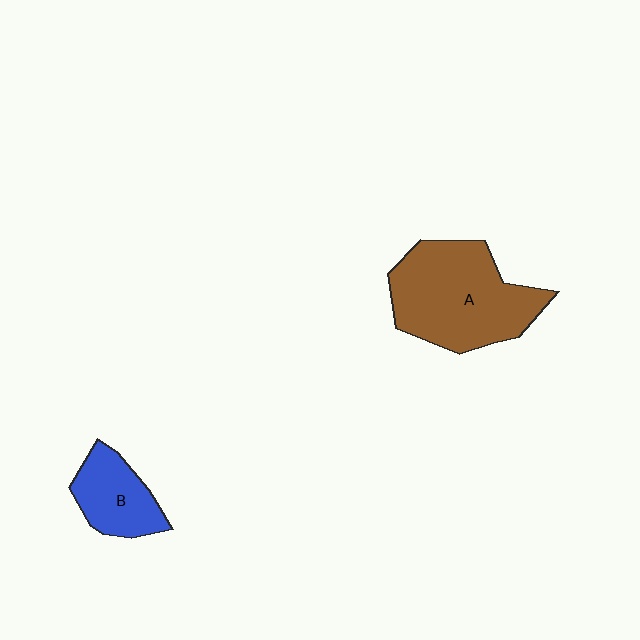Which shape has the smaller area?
Shape B (blue).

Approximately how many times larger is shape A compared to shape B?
Approximately 2.1 times.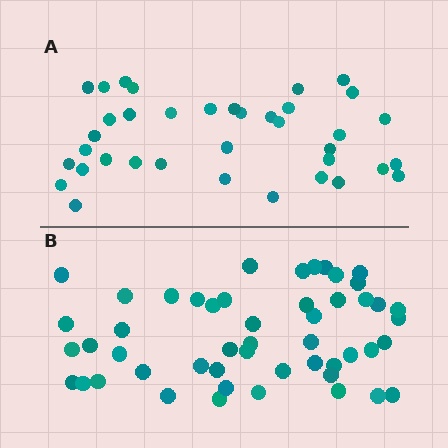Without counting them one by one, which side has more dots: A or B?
Region B (the bottom region) has more dots.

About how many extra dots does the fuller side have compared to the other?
Region B has approximately 15 more dots than region A.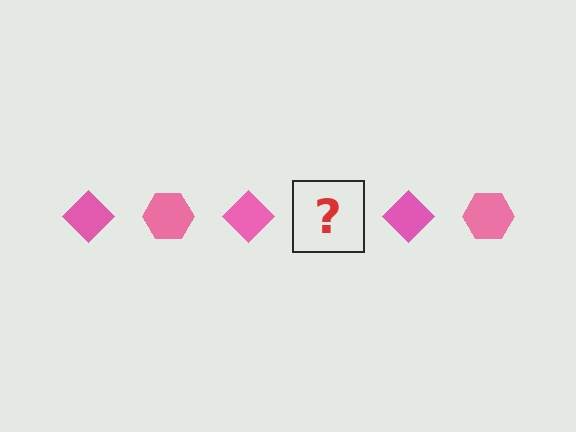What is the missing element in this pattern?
The missing element is a pink hexagon.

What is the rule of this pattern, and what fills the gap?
The rule is that the pattern cycles through diamond, hexagon shapes in pink. The gap should be filled with a pink hexagon.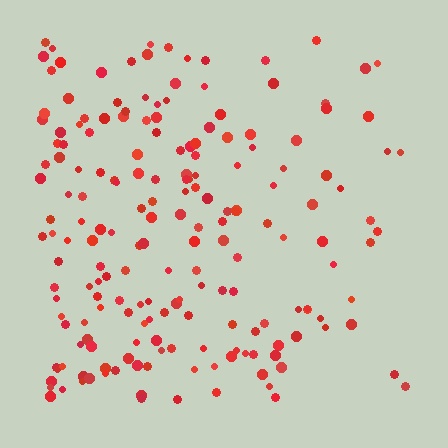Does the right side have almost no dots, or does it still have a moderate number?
Still a moderate number, just noticeably fewer than the left.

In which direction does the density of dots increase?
From right to left, with the left side densest.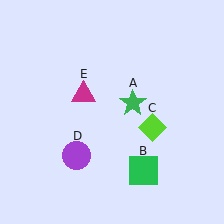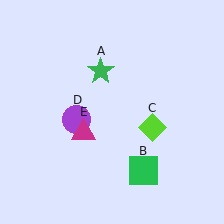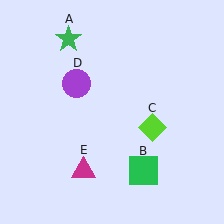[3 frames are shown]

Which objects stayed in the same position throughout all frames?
Green square (object B) and lime diamond (object C) remained stationary.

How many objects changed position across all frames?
3 objects changed position: green star (object A), purple circle (object D), magenta triangle (object E).